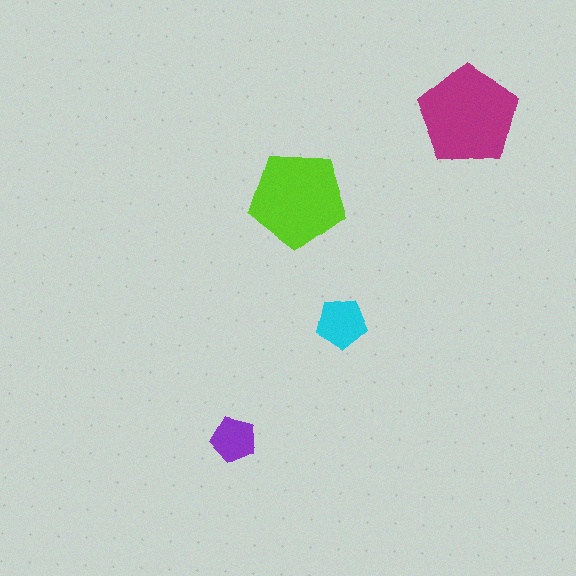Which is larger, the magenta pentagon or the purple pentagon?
The magenta one.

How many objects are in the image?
There are 4 objects in the image.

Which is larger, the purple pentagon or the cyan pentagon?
The cyan one.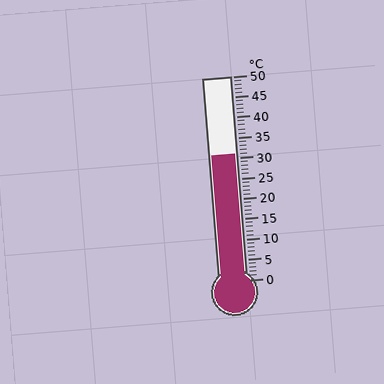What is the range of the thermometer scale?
The thermometer scale ranges from 0°C to 50°C.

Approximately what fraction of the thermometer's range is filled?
The thermometer is filled to approximately 60% of its range.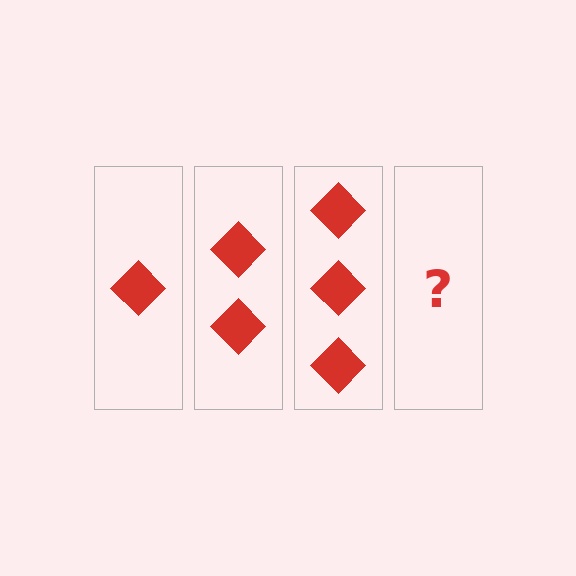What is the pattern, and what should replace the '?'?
The pattern is that each step adds one more diamond. The '?' should be 4 diamonds.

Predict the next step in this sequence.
The next step is 4 diamonds.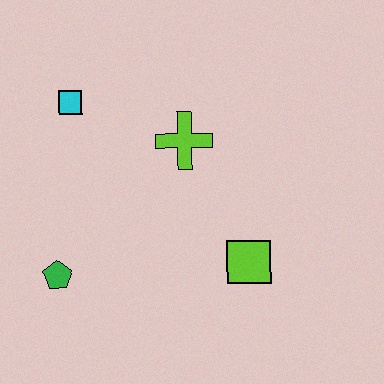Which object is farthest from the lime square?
The cyan square is farthest from the lime square.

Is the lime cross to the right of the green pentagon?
Yes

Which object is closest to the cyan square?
The lime cross is closest to the cyan square.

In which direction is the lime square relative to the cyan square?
The lime square is to the right of the cyan square.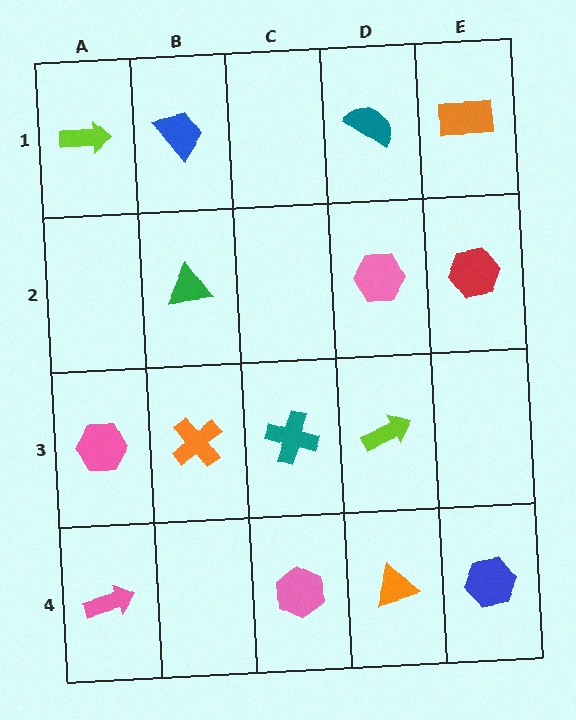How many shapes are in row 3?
4 shapes.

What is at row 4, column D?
An orange triangle.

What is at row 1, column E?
An orange rectangle.